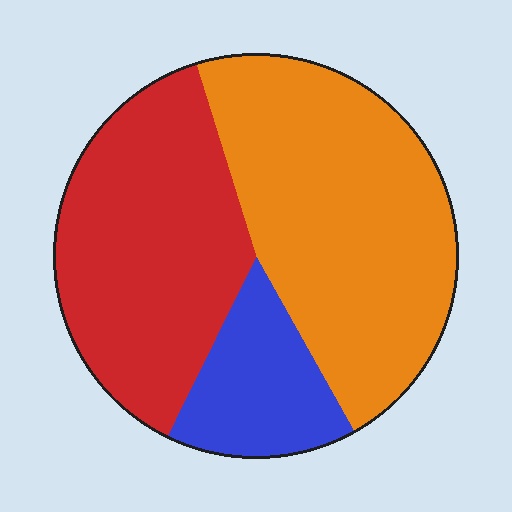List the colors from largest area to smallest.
From largest to smallest: orange, red, blue.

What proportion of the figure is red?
Red takes up about three eighths (3/8) of the figure.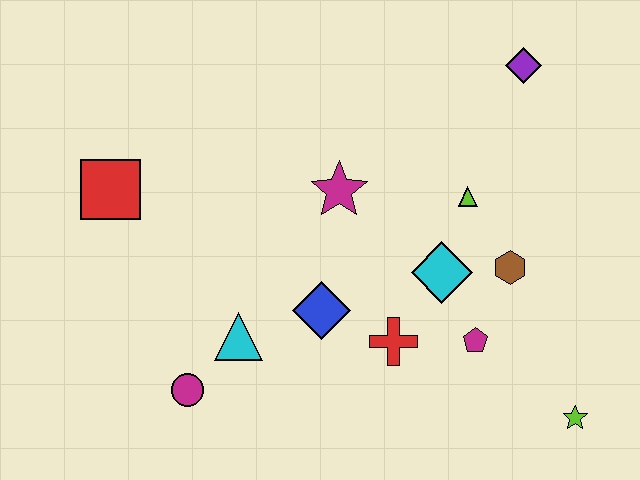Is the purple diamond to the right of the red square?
Yes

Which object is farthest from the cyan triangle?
The purple diamond is farthest from the cyan triangle.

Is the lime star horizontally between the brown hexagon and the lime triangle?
No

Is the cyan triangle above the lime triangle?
No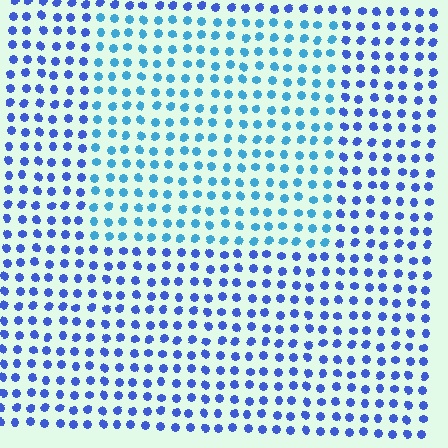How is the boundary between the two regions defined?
The boundary is defined purely by a slight shift in hue (about 31 degrees). Spacing, size, and orientation are identical on both sides.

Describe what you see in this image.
The image is filled with small blue elements in a uniform arrangement. A rectangle-shaped region is visible where the elements are tinted to a slightly different hue, forming a subtle color boundary.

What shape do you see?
I see a rectangle.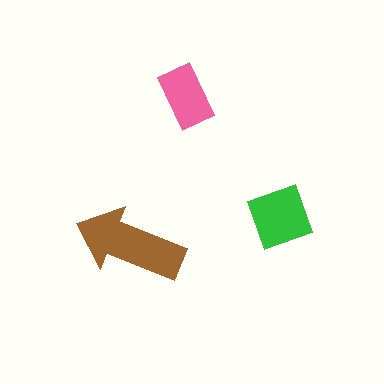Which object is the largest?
The brown arrow.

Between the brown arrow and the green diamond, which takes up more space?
The brown arrow.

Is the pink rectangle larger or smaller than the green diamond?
Smaller.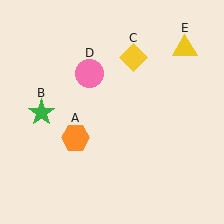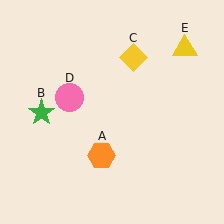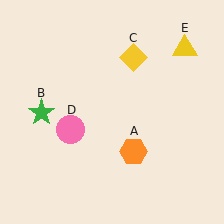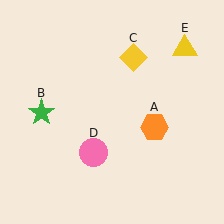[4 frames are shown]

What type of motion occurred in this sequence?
The orange hexagon (object A), pink circle (object D) rotated counterclockwise around the center of the scene.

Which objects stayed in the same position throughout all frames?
Green star (object B) and yellow diamond (object C) and yellow triangle (object E) remained stationary.